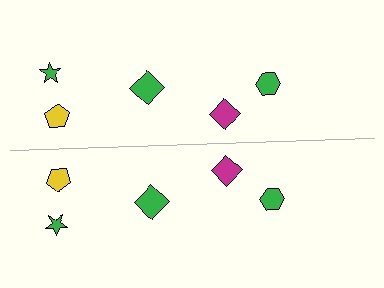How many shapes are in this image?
There are 10 shapes in this image.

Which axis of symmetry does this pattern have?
The pattern has a horizontal axis of symmetry running through the center of the image.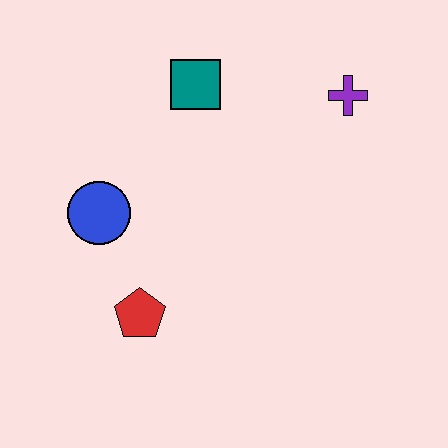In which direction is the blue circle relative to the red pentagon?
The blue circle is above the red pentagon.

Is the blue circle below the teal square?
Yes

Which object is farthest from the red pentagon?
The purple cross is farthest from the red pentagon.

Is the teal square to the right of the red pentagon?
Yes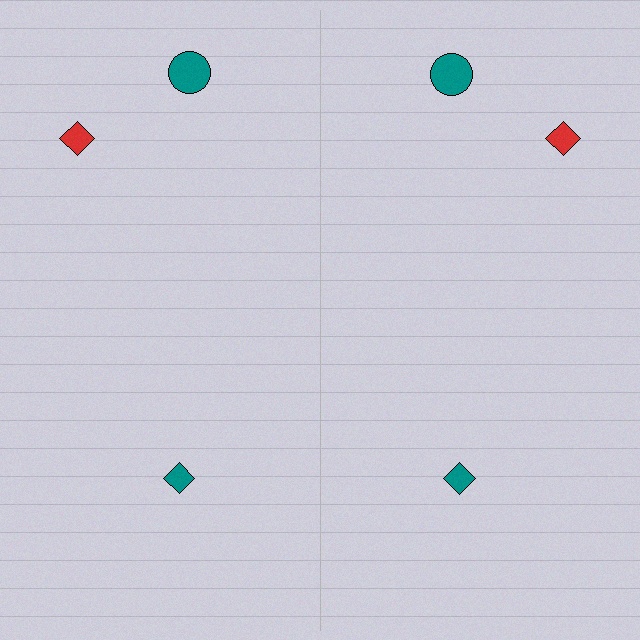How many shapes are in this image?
There are 6 shapes in this image.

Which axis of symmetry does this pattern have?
The pattern has a vertical axis of symmetry running through the center of the image.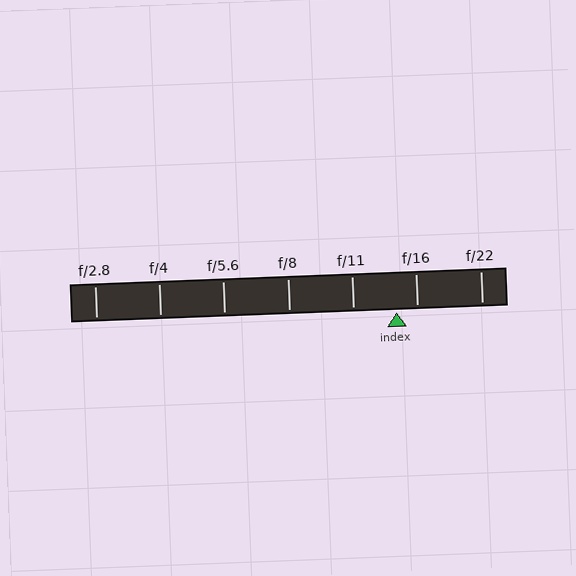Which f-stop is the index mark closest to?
The index mark is closest to f/16.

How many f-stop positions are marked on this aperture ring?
There are 7 f-stop positions marked.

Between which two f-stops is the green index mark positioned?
The index mark is between f/11 and f/16.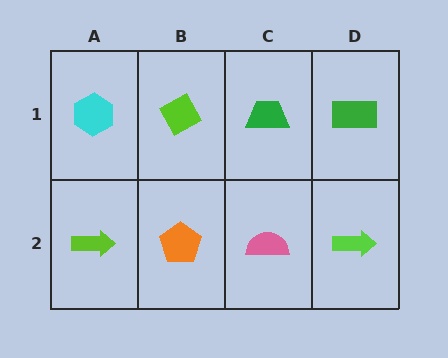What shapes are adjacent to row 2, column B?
A lime diamond (row 1, column B), a lime arrow (row 2, column A), a pink semicircle (row 2, column C).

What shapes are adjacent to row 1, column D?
A lime arrow (row 2, column D), a green trapezoid (row 1, column C).